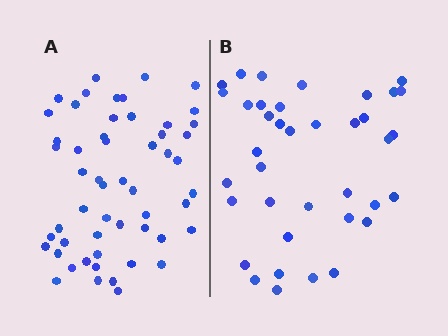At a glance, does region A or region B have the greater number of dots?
Region A (the left region) has more dots.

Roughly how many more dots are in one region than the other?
Region A has approximately 15 more dots than region B.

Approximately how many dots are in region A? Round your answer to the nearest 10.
About 50 dots. (The exact count is 54, which rounds to 50.)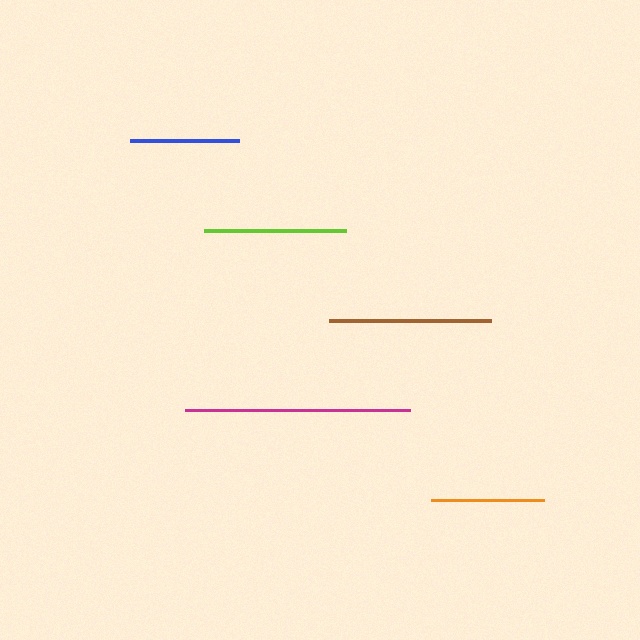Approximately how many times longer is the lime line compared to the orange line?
The lime line is approximately 1.3 times the length of the orange line.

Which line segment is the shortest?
The blue line is the shortest at approximately 109 pixels.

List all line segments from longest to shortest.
From longest to shortest: magenta, brown, lime, orange, blue.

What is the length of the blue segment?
The blue segment is approximately 109 pixels long.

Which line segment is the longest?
The magenta line is the longest at approximately 225 pixels.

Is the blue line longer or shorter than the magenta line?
The magenta line is longer than the blue line.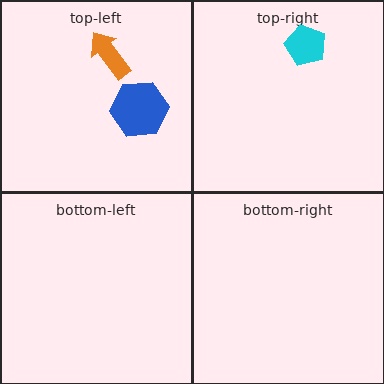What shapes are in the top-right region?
The cyan pentagon.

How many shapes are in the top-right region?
1.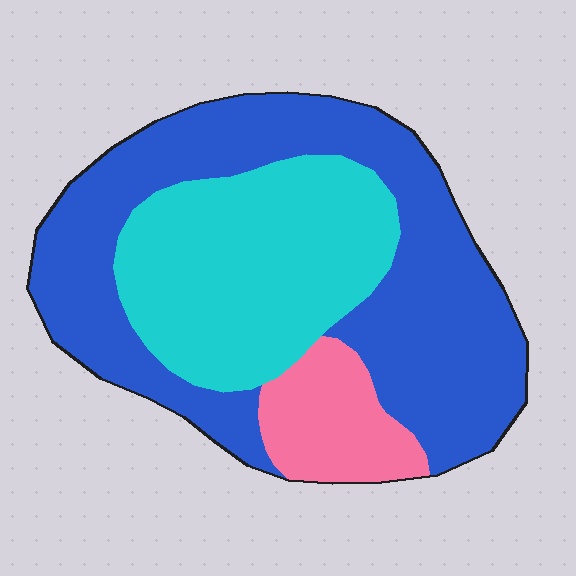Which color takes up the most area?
Blue, at roughly 55%.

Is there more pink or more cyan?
Cyan.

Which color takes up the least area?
Pink, at roughly 10%.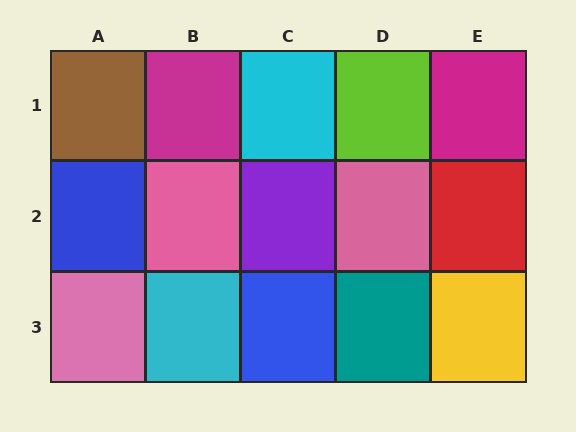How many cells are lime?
1 cell is lime.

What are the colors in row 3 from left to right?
Pink, cyan, blue, teal, yellow.